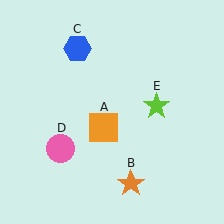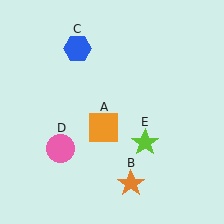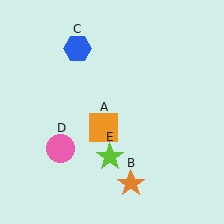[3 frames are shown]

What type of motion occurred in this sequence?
The lime star (object E) rotated clockwise around the center of the scene.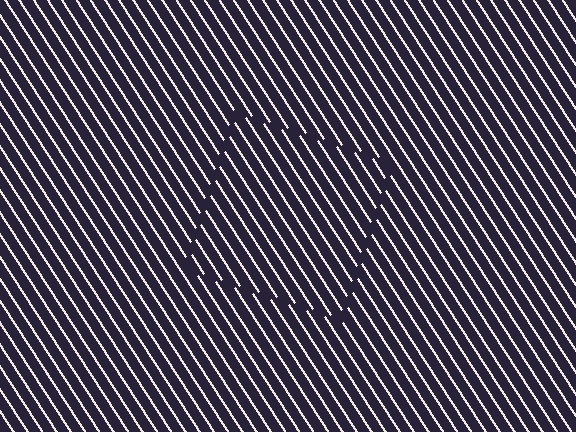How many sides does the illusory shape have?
4 sides — the line-ends trace a square.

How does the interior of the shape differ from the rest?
The interior of the shape contains the same grating, shifted by half a period — the contour is defined by the phase discontinuity where line-ends from the inner and outer gratings abut.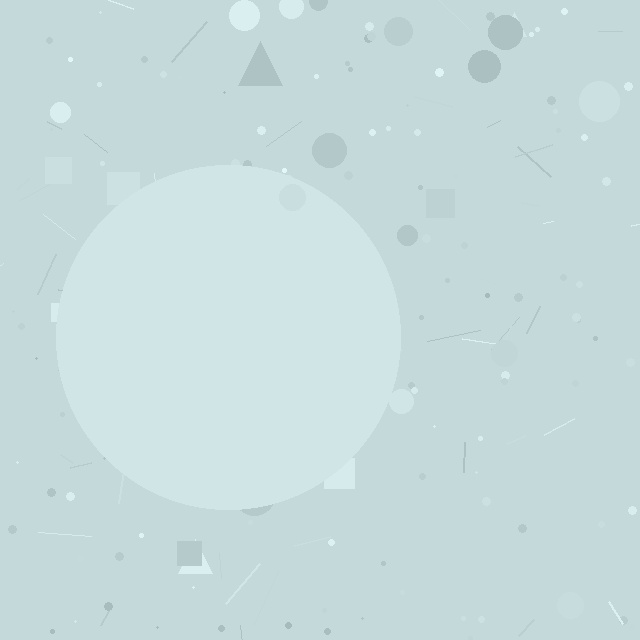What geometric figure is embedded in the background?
A circle is embedded in the background.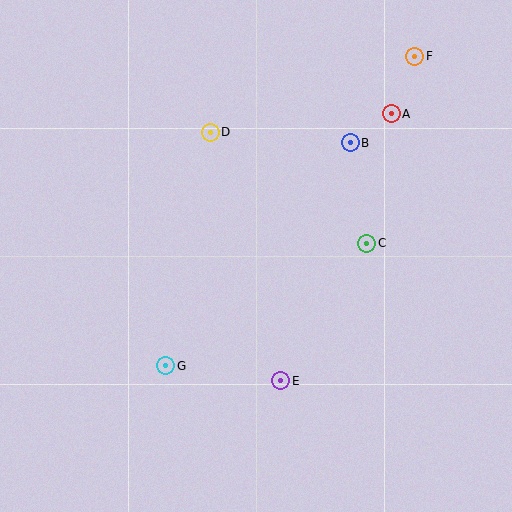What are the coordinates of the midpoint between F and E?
The midpoint between F and E is at (348, 218).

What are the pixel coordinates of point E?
Point E is at (281, 381).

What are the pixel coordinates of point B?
Point B is at (350, 143).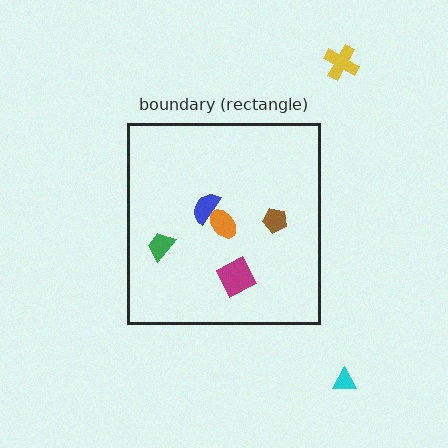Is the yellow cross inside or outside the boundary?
Outside.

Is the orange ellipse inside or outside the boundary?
Inside.